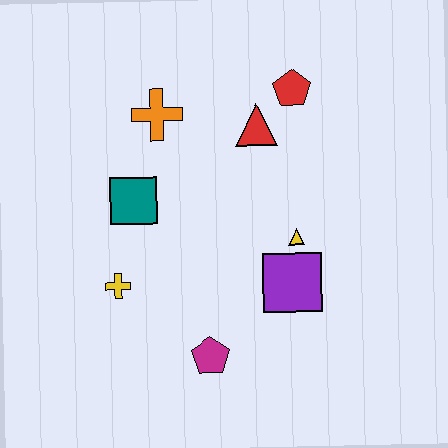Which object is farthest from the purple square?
The orange cross is farthest from the purple square.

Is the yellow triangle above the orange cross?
No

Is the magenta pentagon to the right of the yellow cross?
Yes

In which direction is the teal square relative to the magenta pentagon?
The teal square is above the magenta pentagon.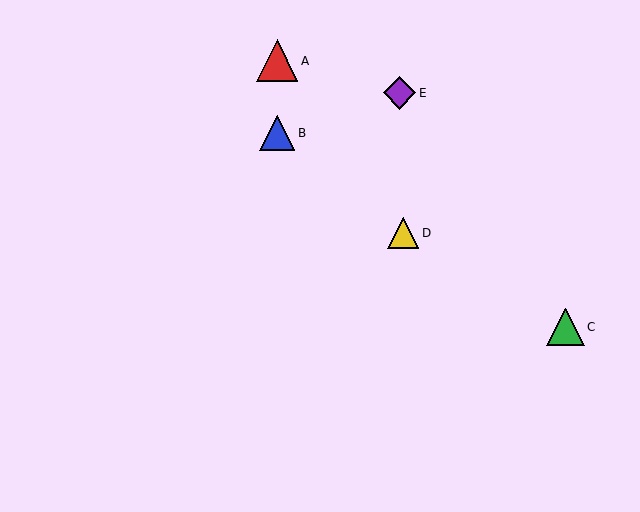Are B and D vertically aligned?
No, B is at x≈277 and D is at x≈403.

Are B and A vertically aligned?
Yes, both are at x≈277.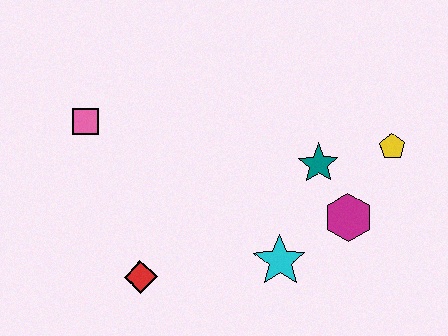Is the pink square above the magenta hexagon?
Yes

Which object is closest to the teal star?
The magenta hexagon is closest to the teal star.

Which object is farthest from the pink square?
The yellow pentagon is farthest from the pink square.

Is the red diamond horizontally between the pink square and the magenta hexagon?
Yes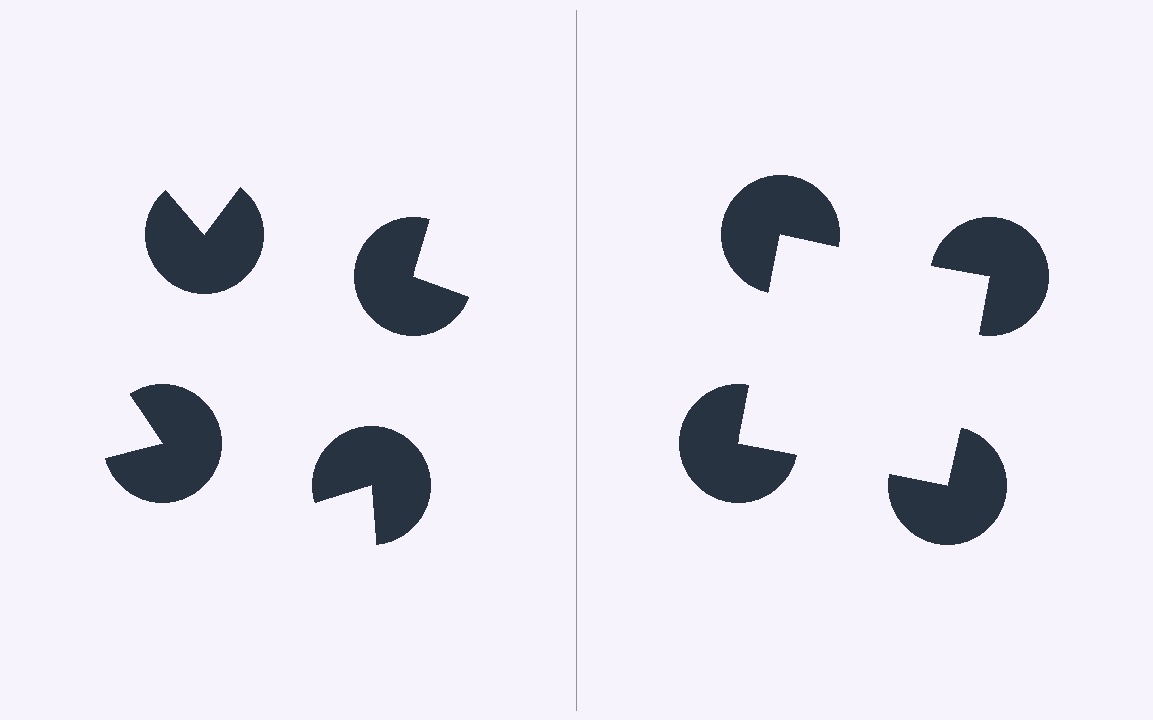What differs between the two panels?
The pac-man discs are positioned identically on both sides; only the wedge orientations differ. On the right they align to a square; on the left they are misaligned.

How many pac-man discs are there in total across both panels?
8 — 4 on each side.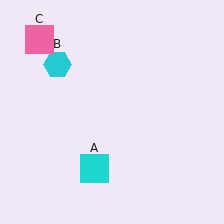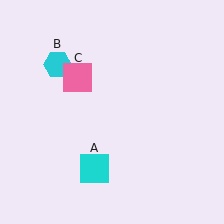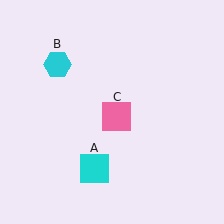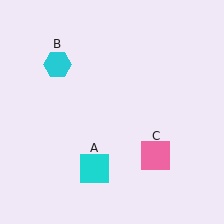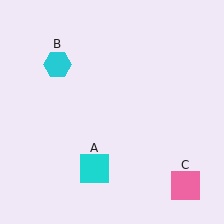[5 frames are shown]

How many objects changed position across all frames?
1 object changed position: pink square (object C).